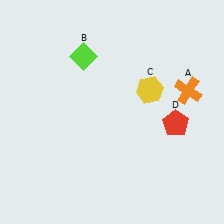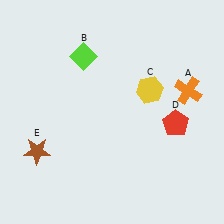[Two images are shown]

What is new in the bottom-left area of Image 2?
A brown star (E) was added in the bottom-left area of Image 2.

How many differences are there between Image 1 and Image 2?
There is 1 difference between the two images.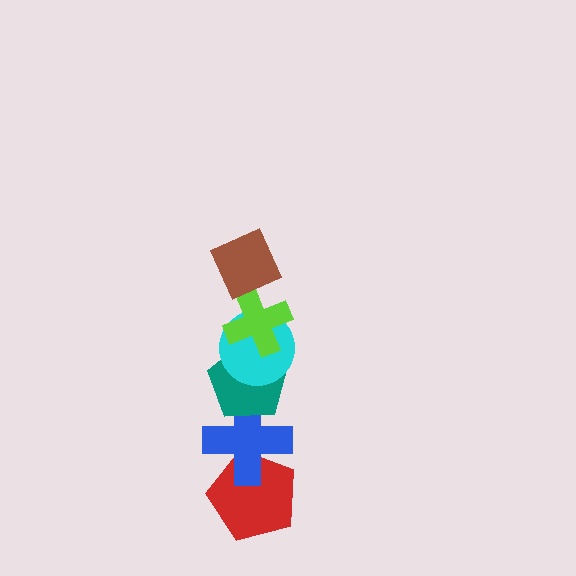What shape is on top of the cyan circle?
The lime cross is on top of the cyan circle.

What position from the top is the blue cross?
The blue cross is 5th from the top.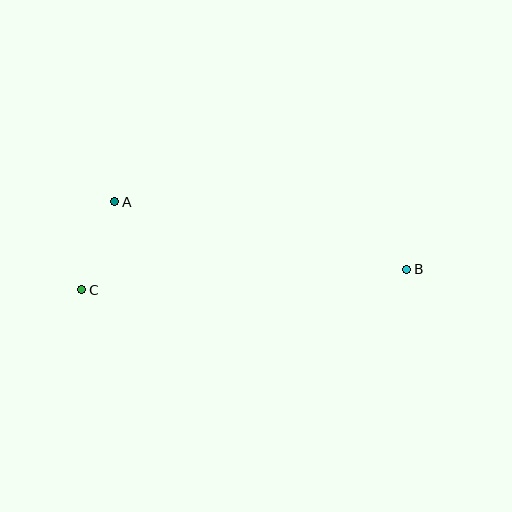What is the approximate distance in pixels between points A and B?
The distance between A and B is approximately 300 pixels.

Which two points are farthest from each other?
Points B and C are farthest from each other.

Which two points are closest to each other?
Points A and C are closest to each other.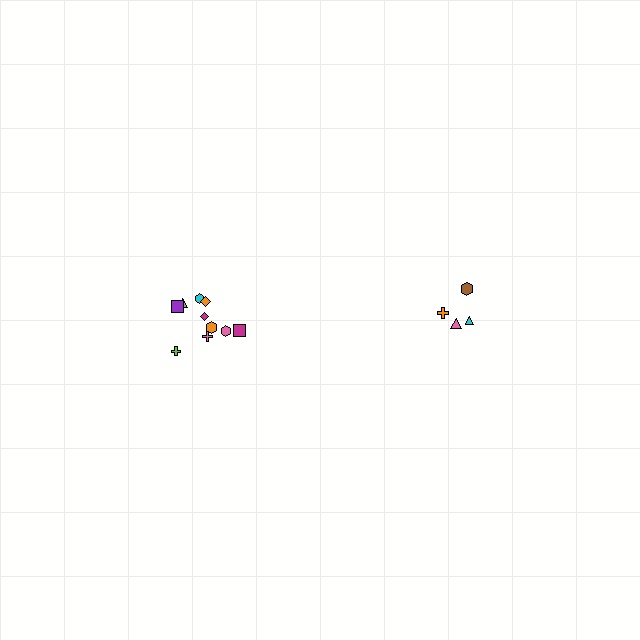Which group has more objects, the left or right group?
The left group.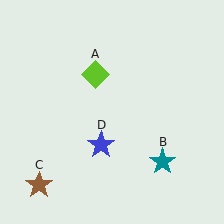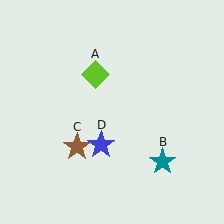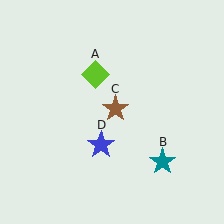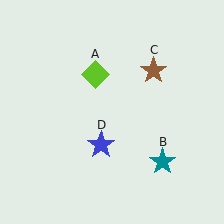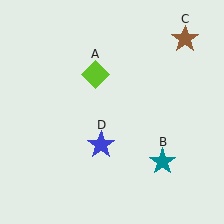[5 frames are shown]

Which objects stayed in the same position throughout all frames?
Lime diamond (object A) and teal star (object B) and blue star (object D) remained stationary.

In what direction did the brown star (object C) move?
The brown star (object C) moved up and to the right.